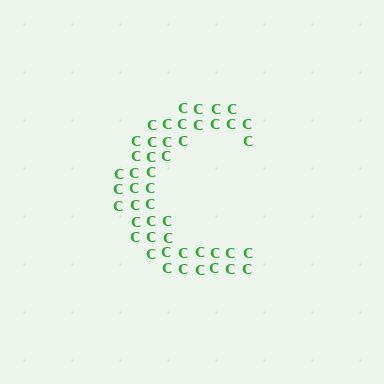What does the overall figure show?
The overall figure shows the letter C.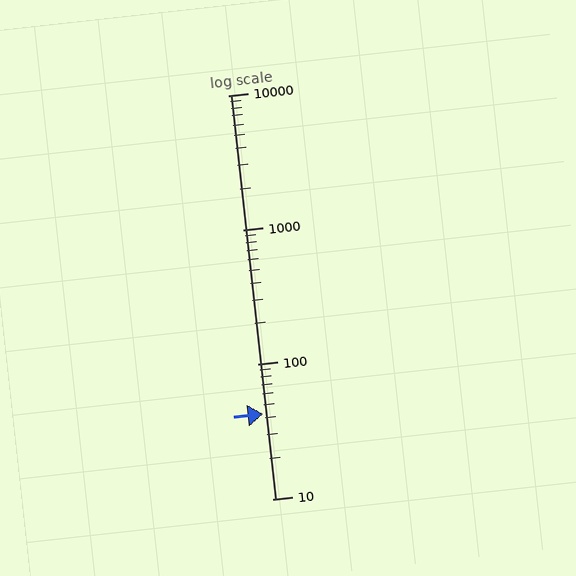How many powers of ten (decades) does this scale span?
The scale spans 3 decades, from 10 to 10000.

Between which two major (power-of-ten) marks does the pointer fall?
The pointer is between 10 and 100.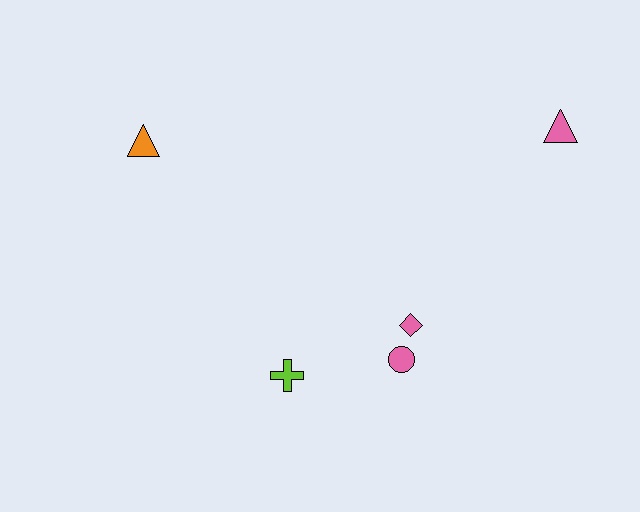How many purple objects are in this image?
There are no purple objects.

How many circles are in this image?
There is 1 circle.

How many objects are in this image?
There are 5 objects.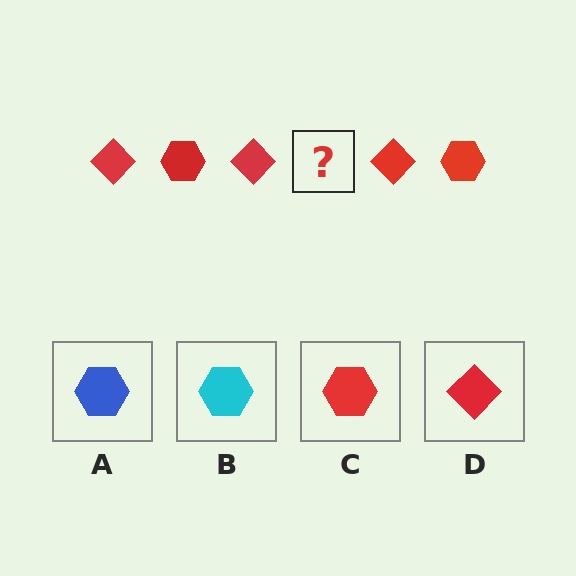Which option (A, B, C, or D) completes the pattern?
C.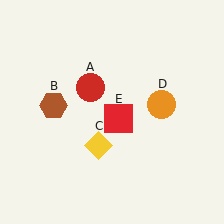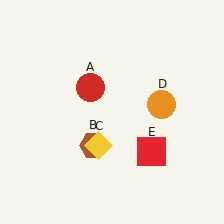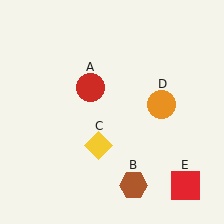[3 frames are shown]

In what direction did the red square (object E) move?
The red square (object E) moved down and to the right.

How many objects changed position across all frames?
2 objects changed position: brown hexagon (object B), red square (object E).